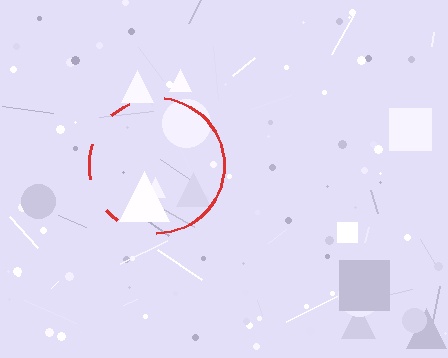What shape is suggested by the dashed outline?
The dashed outline suggests a circle.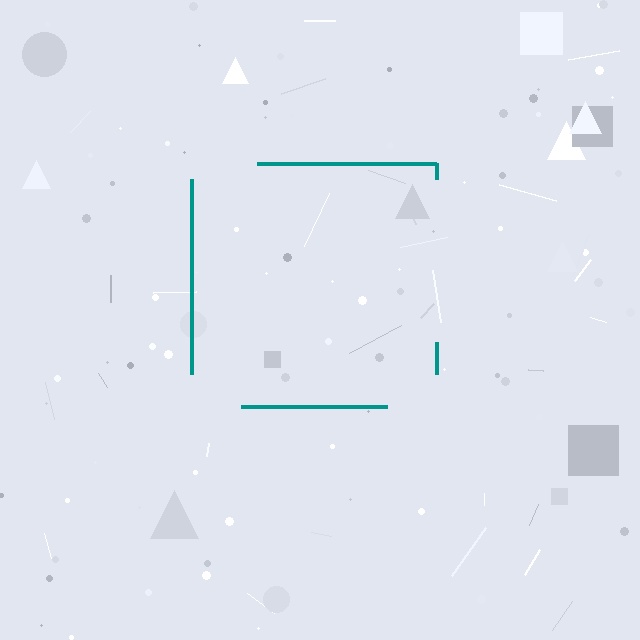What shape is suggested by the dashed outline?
The dashed outline suggests a square.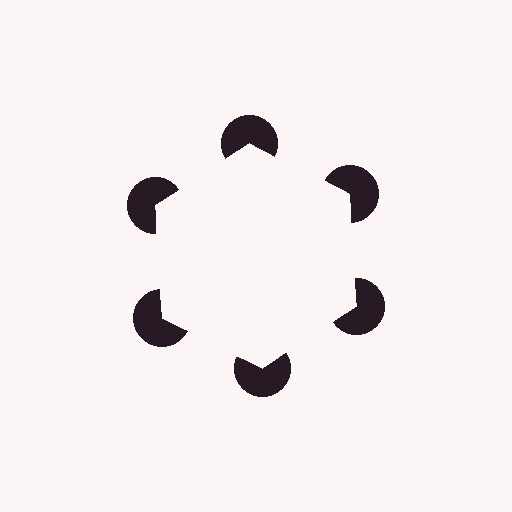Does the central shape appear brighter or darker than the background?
It typically appears slightly brighter than the background, even though no actual brightness change is drawn.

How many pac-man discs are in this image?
There are 6 — one at each vertex of the illusory hexagon.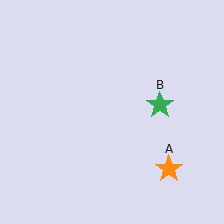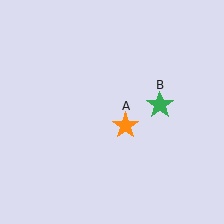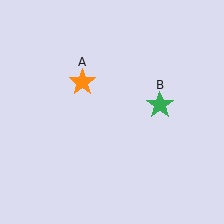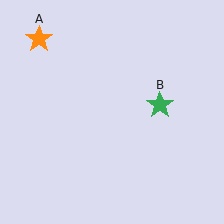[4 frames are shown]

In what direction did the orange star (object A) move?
The orange star (object A) moved up and to the left.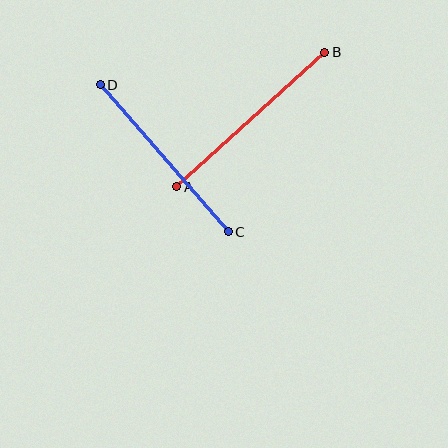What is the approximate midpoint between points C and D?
The midpoint is at approximately (164, 158) pixels.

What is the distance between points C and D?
The distance is approximately 194 pixels.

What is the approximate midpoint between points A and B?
The midpoint is at approximately (251, 120) pixels.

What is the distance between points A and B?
The distance is approximately 200 pixels.